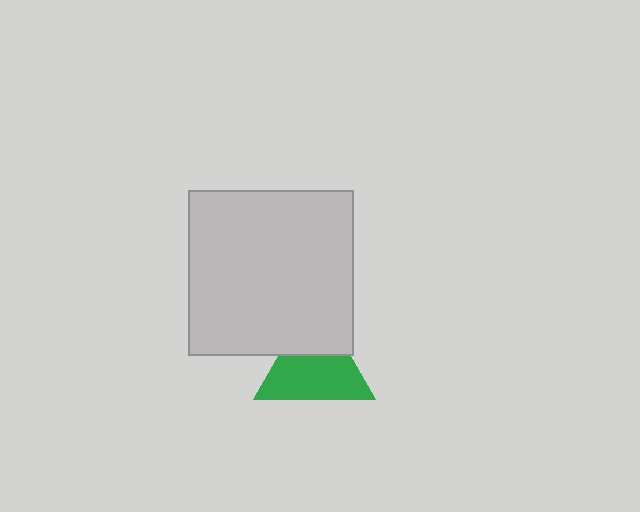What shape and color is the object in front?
The object in front is a light gray square.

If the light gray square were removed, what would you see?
You would see the complete green triangle.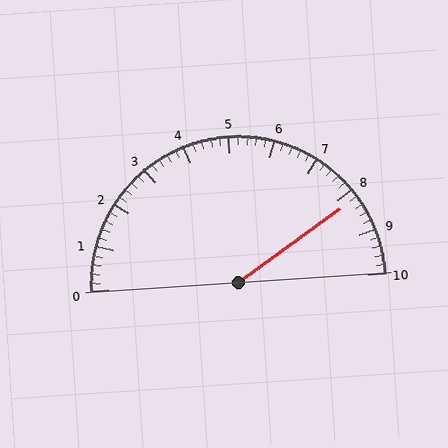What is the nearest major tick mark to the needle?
The nearest major tick mark is 8.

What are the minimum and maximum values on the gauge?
The gauge ranges from 0 to 10.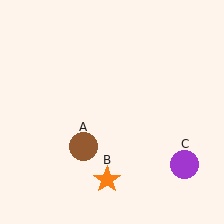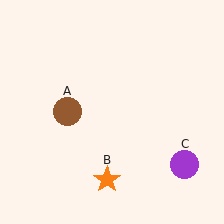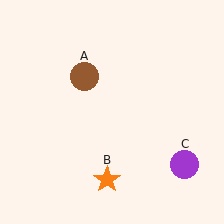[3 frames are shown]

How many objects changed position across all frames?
1 object changed position: brown circle (object A).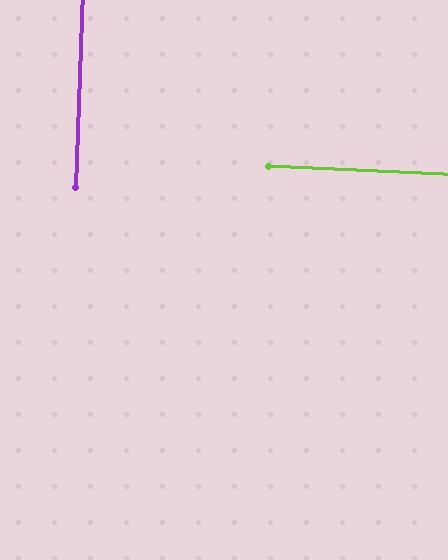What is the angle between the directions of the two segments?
Approximately 89 degrees.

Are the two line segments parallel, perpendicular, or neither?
Perpendicular — they meet at approximately 89°.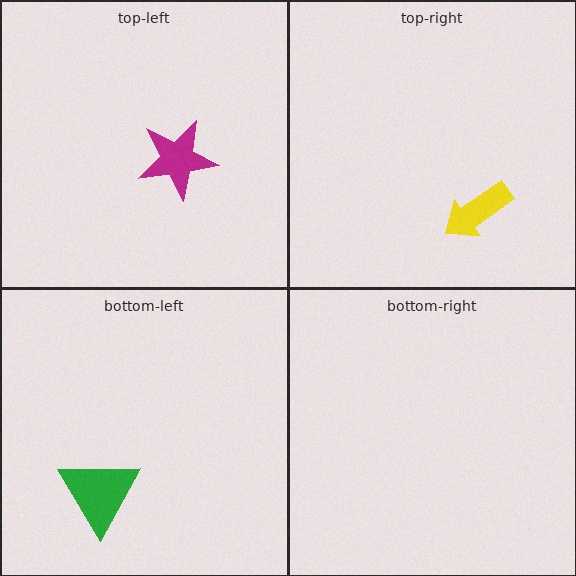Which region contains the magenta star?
The top-left region.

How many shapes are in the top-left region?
1.